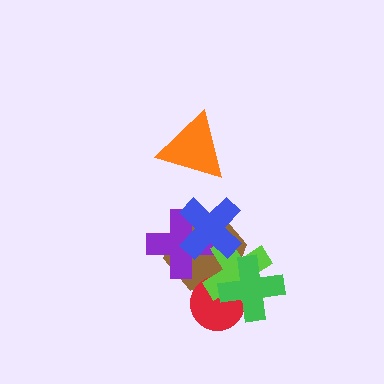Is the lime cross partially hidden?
Yes, it is partially covered by another shape.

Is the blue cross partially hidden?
No, no other shape covers it.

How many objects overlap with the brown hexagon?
5 objects overlap with the brown hexagon.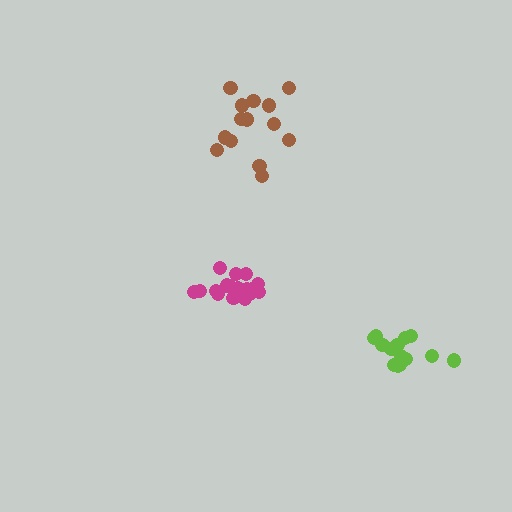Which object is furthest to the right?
The lime cluster is rightmost.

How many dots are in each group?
Group 1: 14 dots, Group 2: 16 dots, Group 3: 18 dots (48 total).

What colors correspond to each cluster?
The clusters are colored: brown, lime, magenta.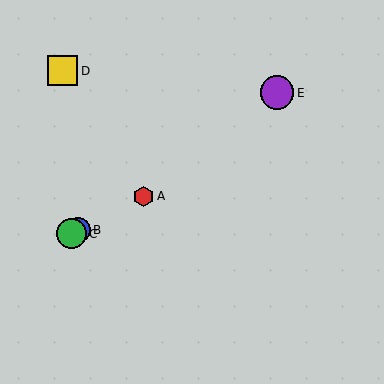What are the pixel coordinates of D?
Object D is at (63, 71).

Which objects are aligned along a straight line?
Objects A, B, C are aligned along a straight line.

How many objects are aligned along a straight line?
3 objects (A, B, C) are aligned along a straight line.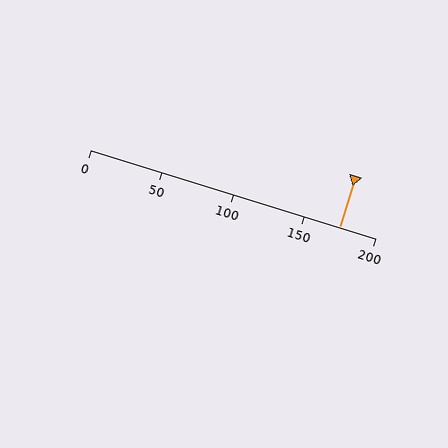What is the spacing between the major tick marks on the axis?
The major ticks are spaced 50 apart.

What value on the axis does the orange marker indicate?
The marker indicates approximately 175.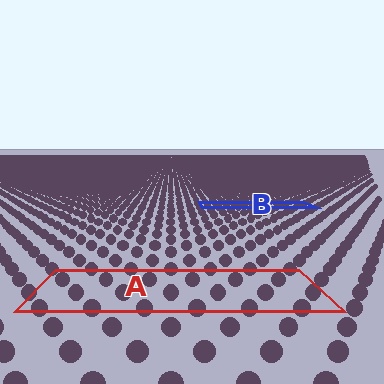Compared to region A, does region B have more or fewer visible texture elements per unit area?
Region B has more texture elements per unit area — they are packed more densely because it is farther away.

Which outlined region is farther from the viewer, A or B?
Region B is farther from the viewer — the texture elements inside it appear smaller and more densely packed.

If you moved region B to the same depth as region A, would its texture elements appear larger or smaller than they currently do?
They would appear larger. At a closer depth, the same texture elements are projected at a bigger on-screen size.